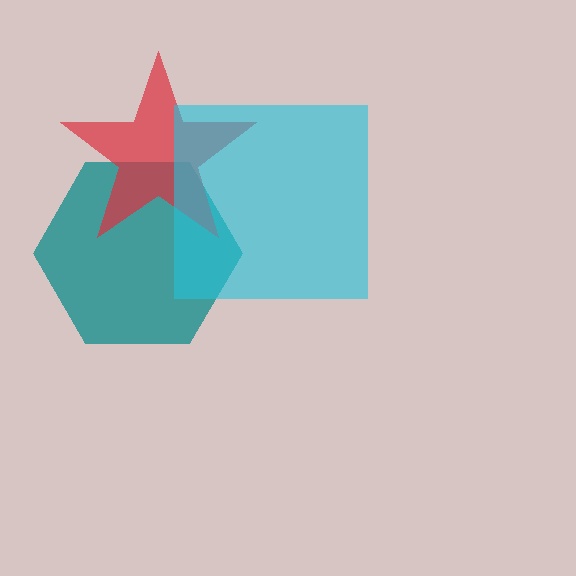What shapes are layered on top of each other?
The layered shapes are: a teal hexagon, a red star, a cyan square.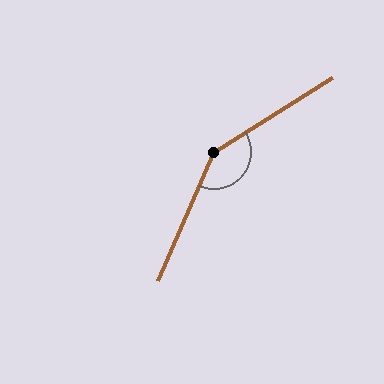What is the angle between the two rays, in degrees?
Approximately 146 degrees.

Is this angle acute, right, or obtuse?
It is obtuse.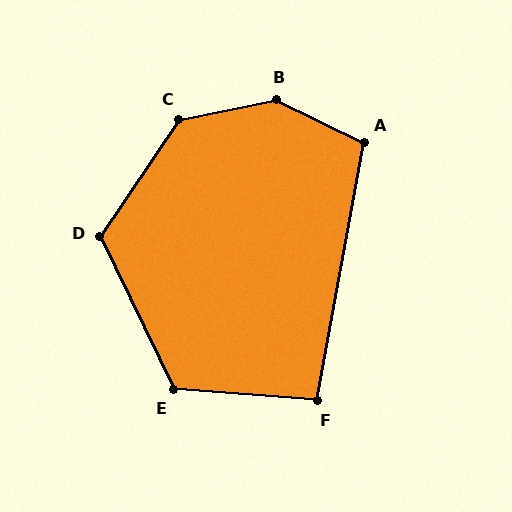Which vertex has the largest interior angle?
B, at approximately 143 degrees.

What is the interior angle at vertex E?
Approximately 120 degrees (obtuse).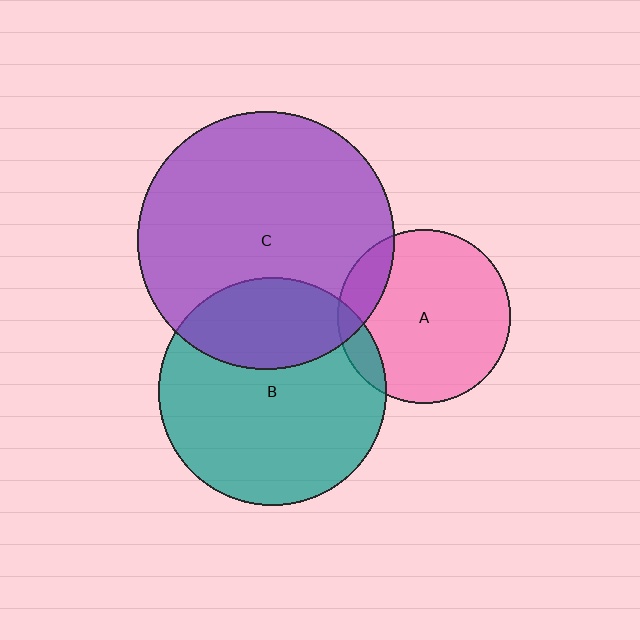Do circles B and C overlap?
Yes.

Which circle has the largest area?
Circle C (purple).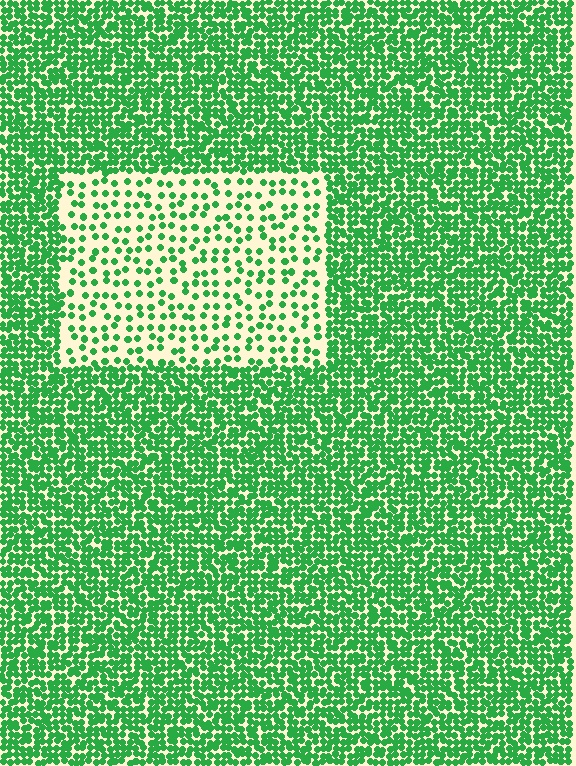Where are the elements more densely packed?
The elements are more densely packed outside the rectangle boundary.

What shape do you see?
I see a rectangle.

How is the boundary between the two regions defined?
The boundary is defined by a change in element density (approximately 2.8x ratio). All elements are the same color, size, and shape.